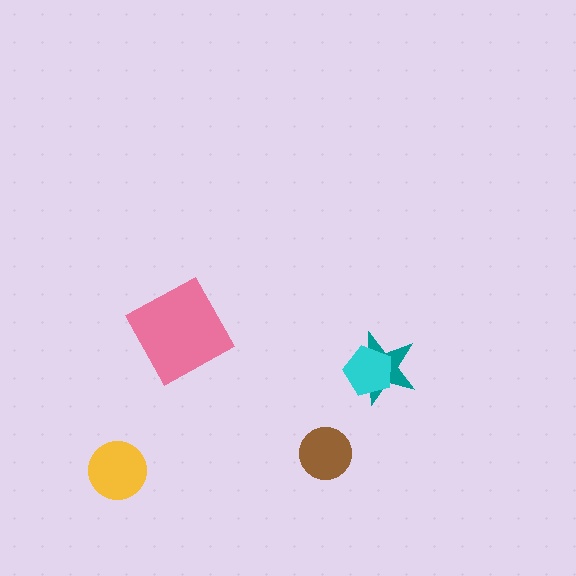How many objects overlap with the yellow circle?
0 objects overlap with the yellow circle.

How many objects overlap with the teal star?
1 object overlaps with the teal star.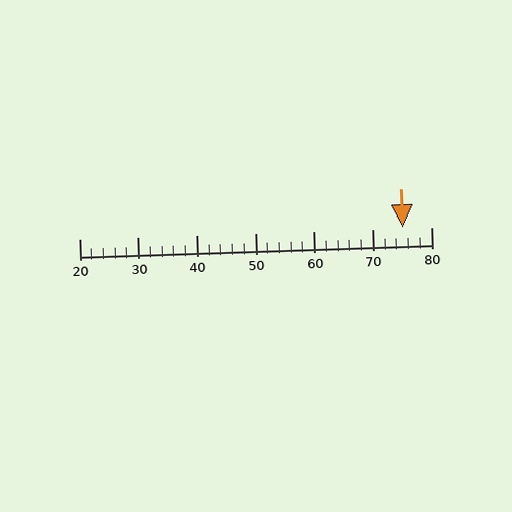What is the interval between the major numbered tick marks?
The major tick marks are spaced 10 units apart.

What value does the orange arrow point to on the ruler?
The orange arrow points to approximately 75.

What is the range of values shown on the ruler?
The ruler shows values from 20 to 80.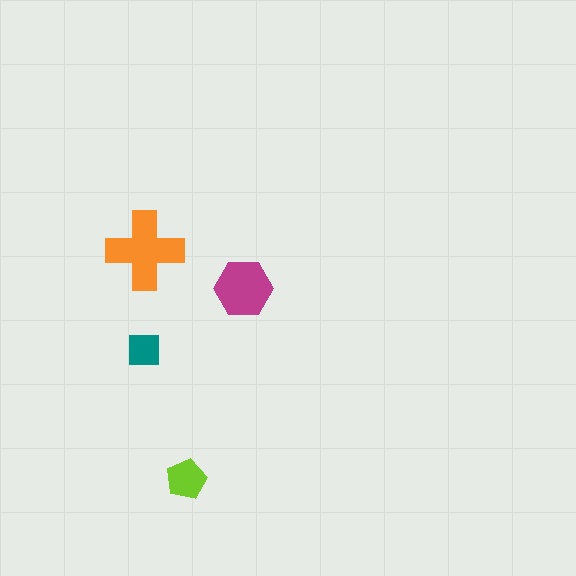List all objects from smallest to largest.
The teal square, the lime pentagon, the magenta hexagon, the orange cross.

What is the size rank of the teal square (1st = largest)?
4th.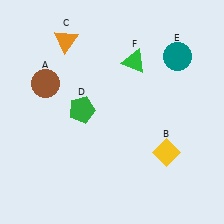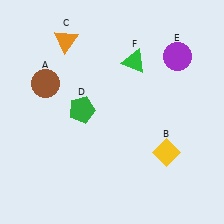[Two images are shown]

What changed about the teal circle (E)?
In Image 1, E is teal. In Image 2, it changed to purple.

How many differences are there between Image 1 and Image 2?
There is 1 difference between the two images.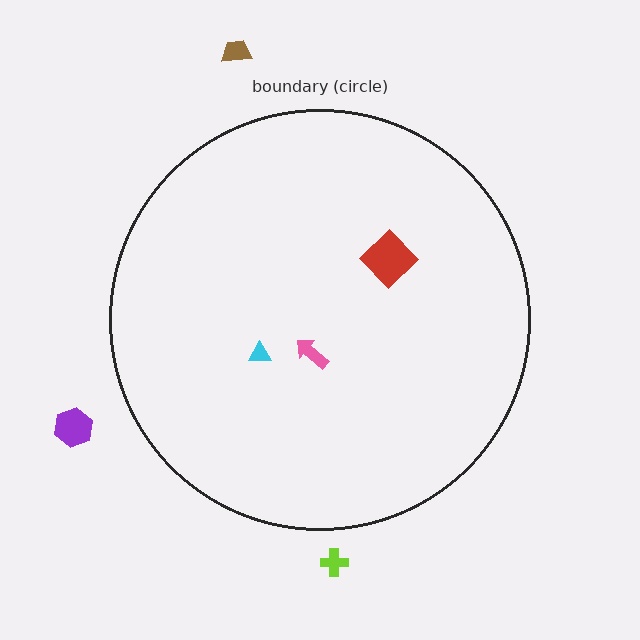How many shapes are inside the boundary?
3 inside, 3 outside.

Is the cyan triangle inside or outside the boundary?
Inside.